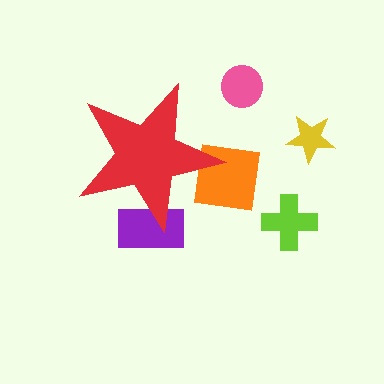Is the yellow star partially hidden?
No, the yellow star is fully visible.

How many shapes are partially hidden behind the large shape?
2 shapes are partially hidden.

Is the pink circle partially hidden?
No, the pink circle is fully visible.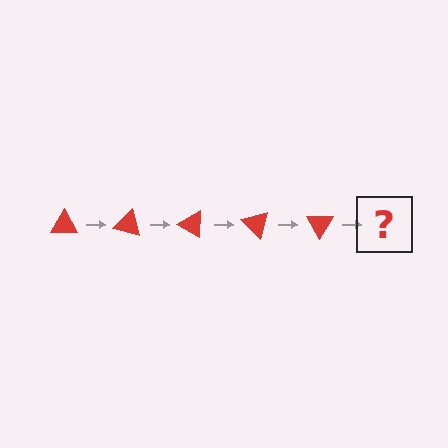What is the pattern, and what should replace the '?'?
The pattern is that the triangle rotates 15 degrees each step. The '?' should be a red triangle rotated 75 degrees.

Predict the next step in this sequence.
The next step is a red triangle rotated 75 degrees.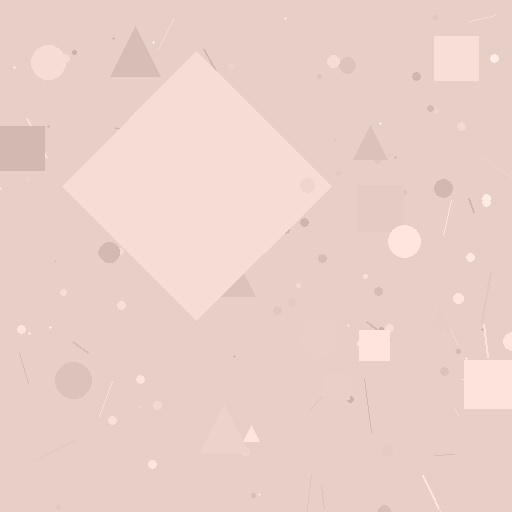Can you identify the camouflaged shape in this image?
The camouflaged shape is a diamond.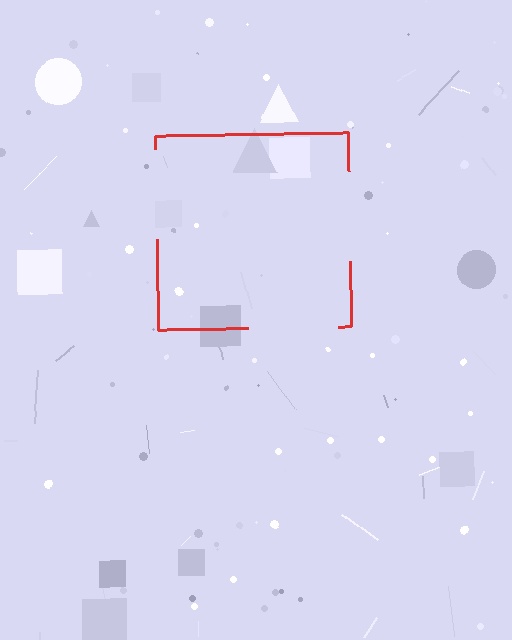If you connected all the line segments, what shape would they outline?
They would outline a square.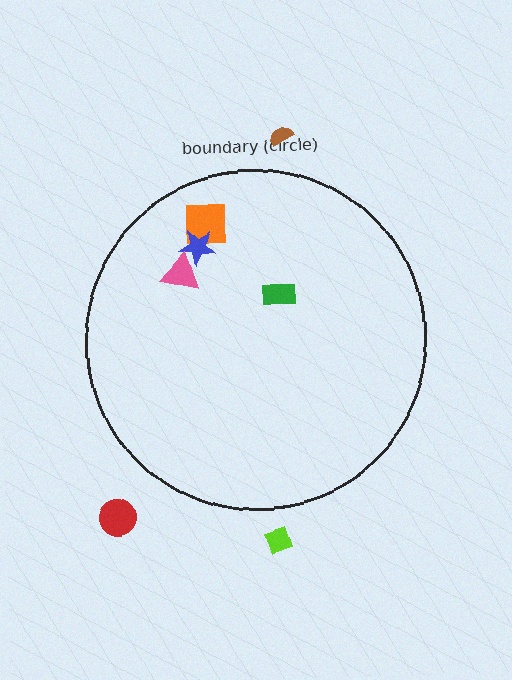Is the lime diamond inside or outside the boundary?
Outside.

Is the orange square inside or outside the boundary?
Inside.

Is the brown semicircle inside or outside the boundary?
Outside.